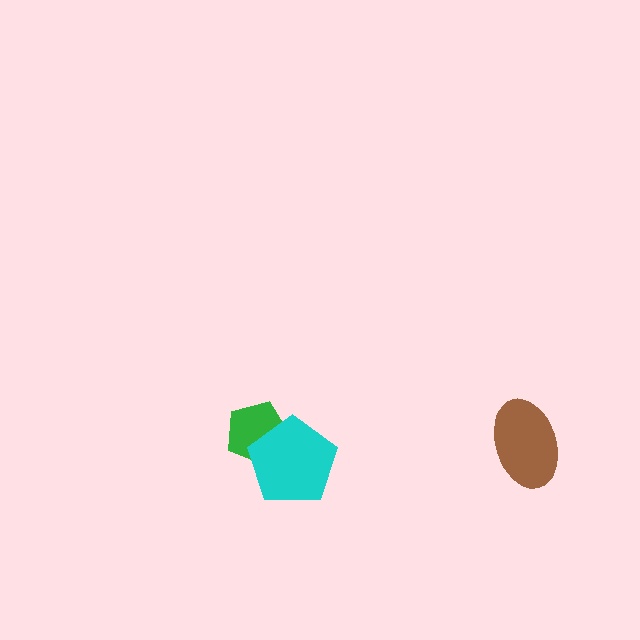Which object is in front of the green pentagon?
The cyan pentagon is in front of the green pentagon.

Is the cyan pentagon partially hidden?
No, no other shape covers it.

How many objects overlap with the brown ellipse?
0 objects overlap with the brown ellipse.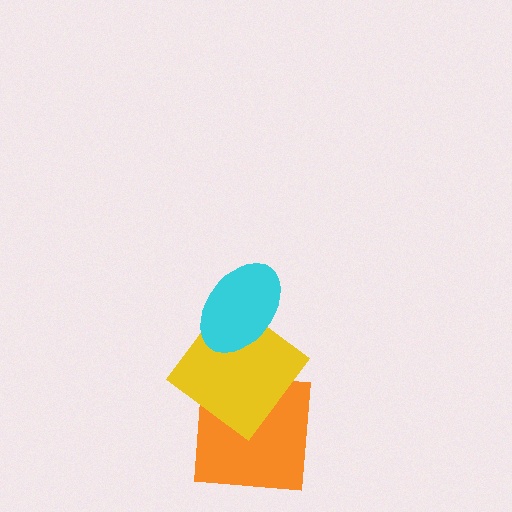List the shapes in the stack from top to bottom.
From top to bottom: the cyan ellipse, the yellow diamond, the orange square.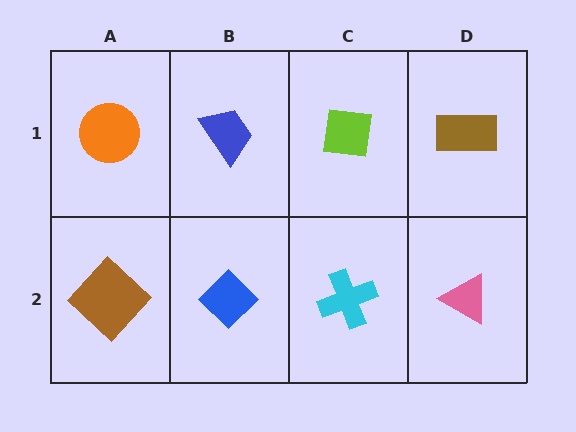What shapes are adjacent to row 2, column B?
A blue trapezoid (row 1, column B), a brown diamond (row 2, column A), a cyan cross (row 2, column C).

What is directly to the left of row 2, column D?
A cyan cross.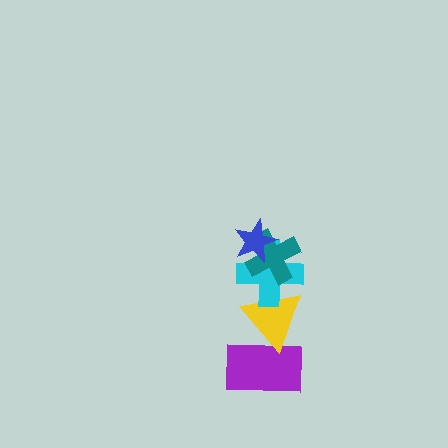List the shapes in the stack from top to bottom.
From top to bottom: the blue star, the teal cross, the cyan cross, the yellow triangle, the purple rectangle.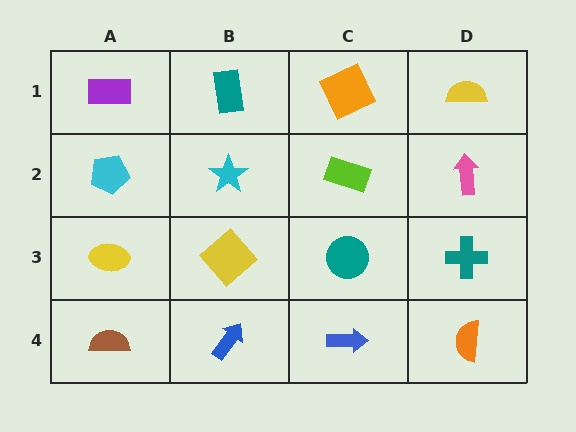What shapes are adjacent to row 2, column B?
A teal rectangle (row 1, column B), a yellow diamond (row 3, column B), a cyan pentagon (row 2, column A), a lime rectangle (row 2, column C).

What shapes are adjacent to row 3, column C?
A lime rectangle (row 2, column C), a blue arrow (row 4, column C), a yellow diamond (row 3, column B), a teal cross (row 3, column D).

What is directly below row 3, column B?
A blue arrow.